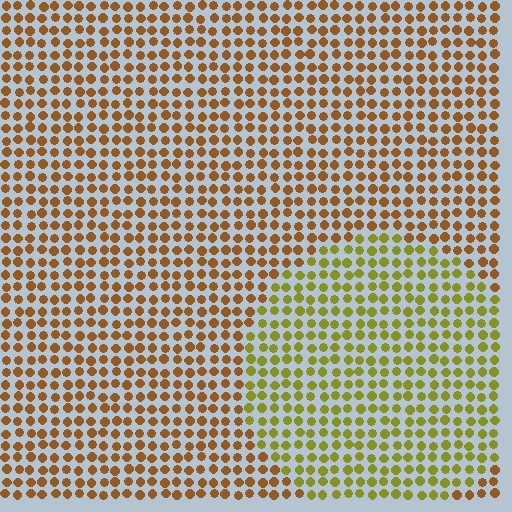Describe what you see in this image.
The image is filled with small brown elements in a uniform arrangement. A circle-shaped region is visible where the elements are tinted to a slightly different hue, forming a subtle color boundary.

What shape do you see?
I see a circle.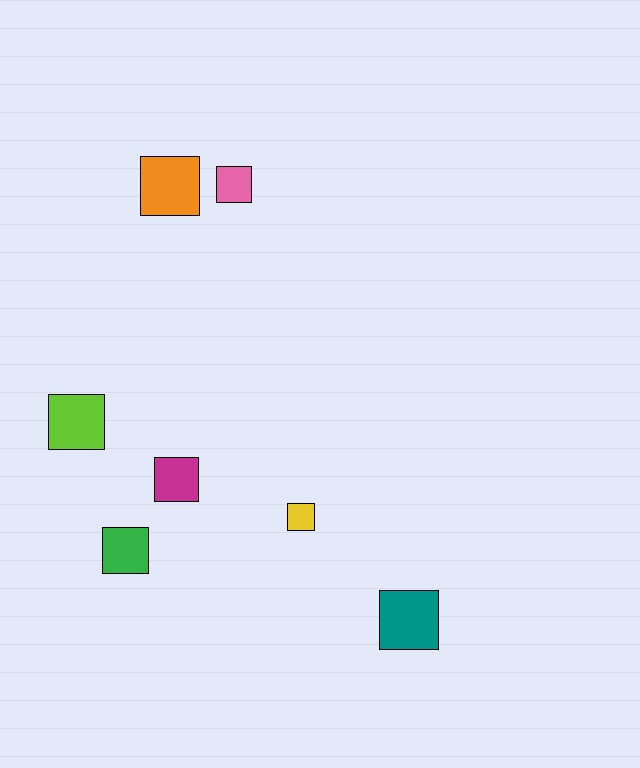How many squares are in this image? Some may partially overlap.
There are 7 squares.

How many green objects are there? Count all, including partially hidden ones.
There is 1 green object.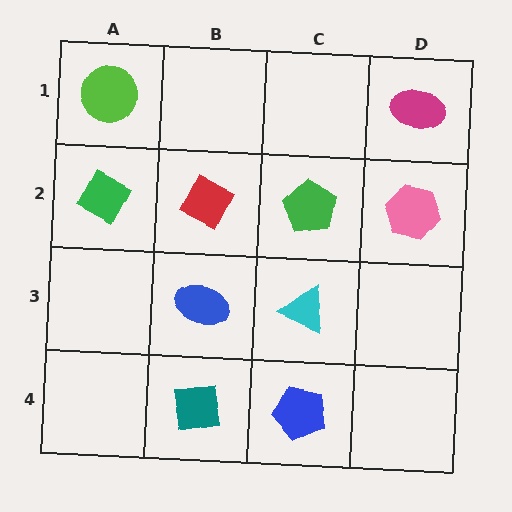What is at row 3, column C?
A cyan triangle.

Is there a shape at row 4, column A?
No, that cell is empty.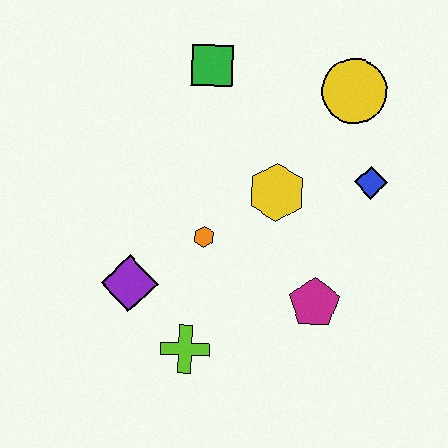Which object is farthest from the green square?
The lime cross is farthest from the green square.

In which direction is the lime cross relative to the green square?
The lime cross is below the green square.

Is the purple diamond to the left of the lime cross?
Yes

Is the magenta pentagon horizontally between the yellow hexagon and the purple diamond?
No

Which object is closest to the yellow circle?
The blue diamond is closest to the yellow circle.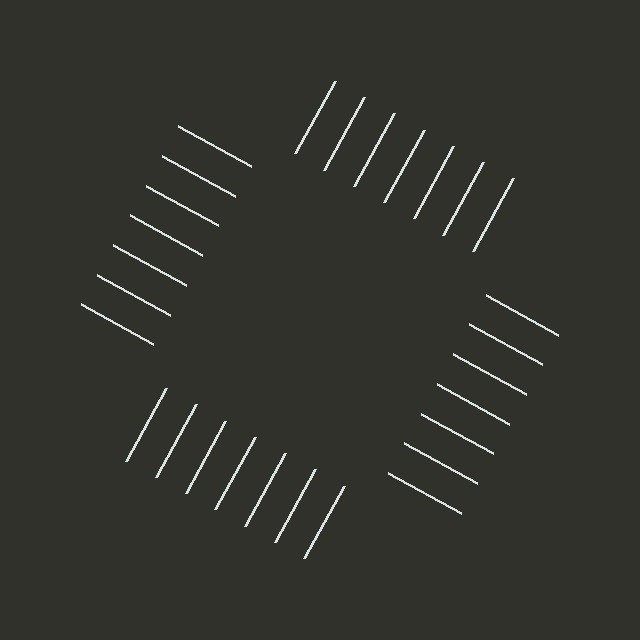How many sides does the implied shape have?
4 sides — the line-ends trace a square.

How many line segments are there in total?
28 — 7 along each of the 4 edges.